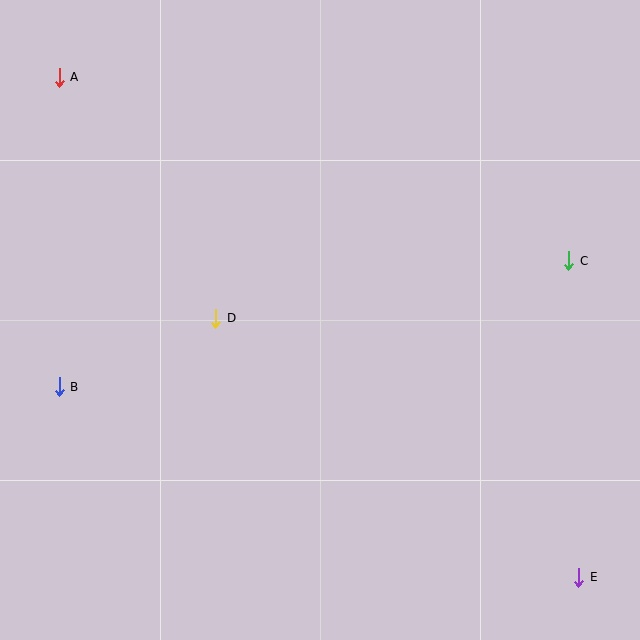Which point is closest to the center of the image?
Point D at (216, 318) is closest to the center.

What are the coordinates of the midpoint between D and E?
The midpoint between D and E is at (397, 448).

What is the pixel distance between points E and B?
The distance between E and B is 553 pixels.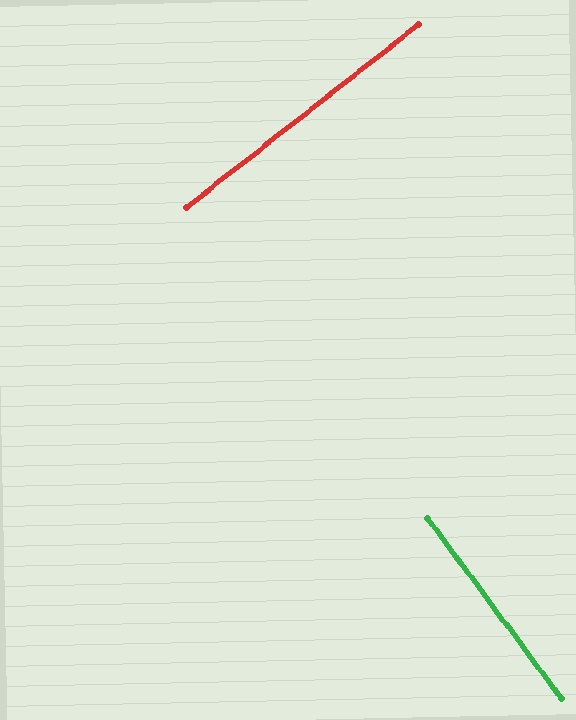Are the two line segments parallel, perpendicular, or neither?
Perpendicular — they meet at approximately 88°.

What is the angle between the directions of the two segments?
Approximately 88 degrees.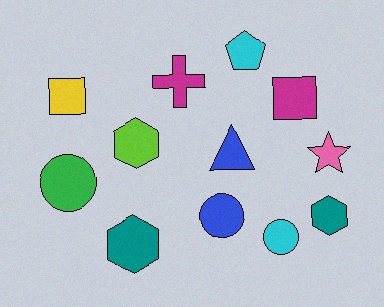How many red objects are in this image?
There are no red objects.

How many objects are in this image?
There are 12 objects.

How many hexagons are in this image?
There are 3 hexagons.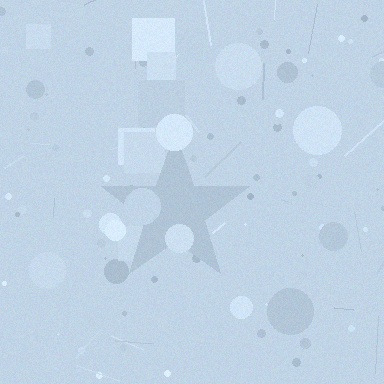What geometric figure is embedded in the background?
A star is embedded in the background.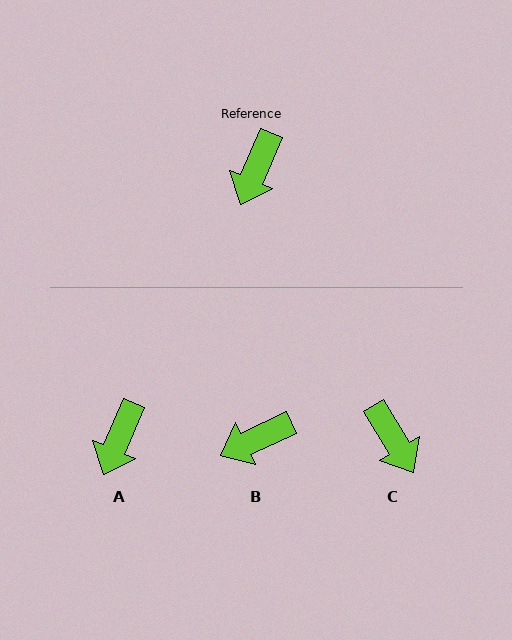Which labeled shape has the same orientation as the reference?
A.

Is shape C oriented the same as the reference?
No, it is off by about 54 degrees.